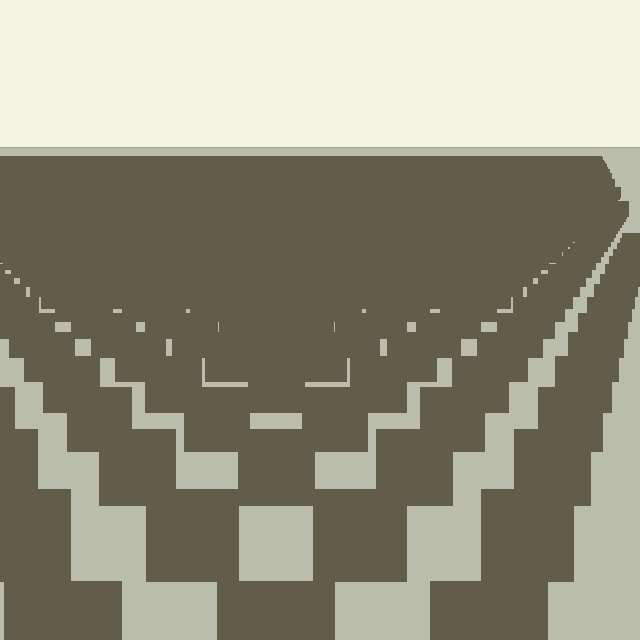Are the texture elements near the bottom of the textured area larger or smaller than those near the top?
Larger. Near the bottom, elements are closer to the viewer and appear at a bigger on-screen size.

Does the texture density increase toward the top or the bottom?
Density increases toward the top.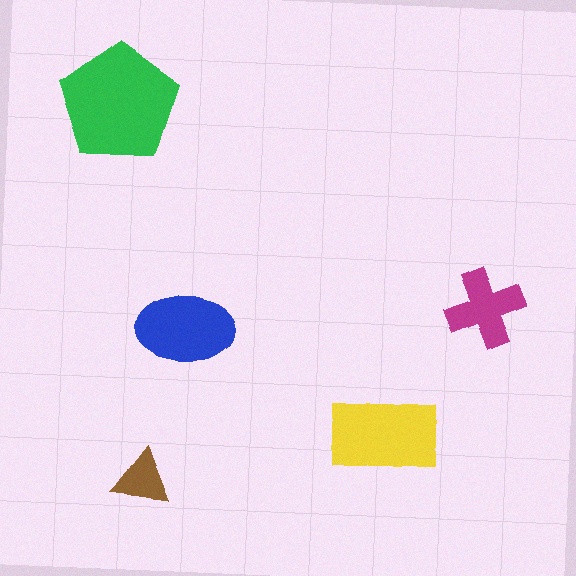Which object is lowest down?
The brown triangle is bottommost.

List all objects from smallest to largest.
The brown triangle, the magenta cross, the blue ellipse, the yellow rectangle, the green pentagon.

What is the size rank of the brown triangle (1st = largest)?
5th.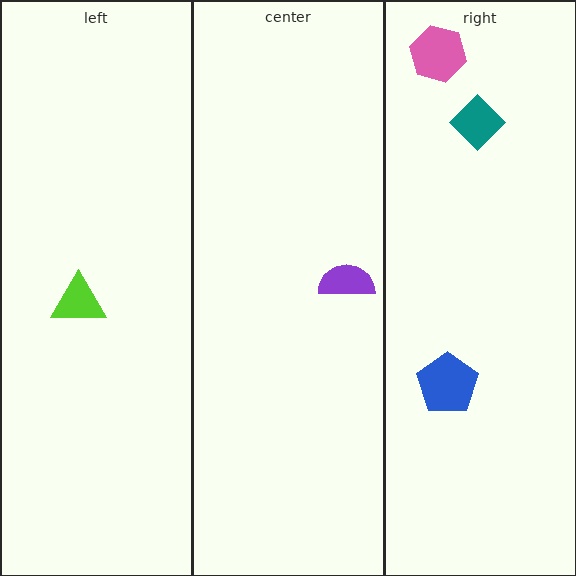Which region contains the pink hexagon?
The right region.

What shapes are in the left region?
The lime triangle.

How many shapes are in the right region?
3.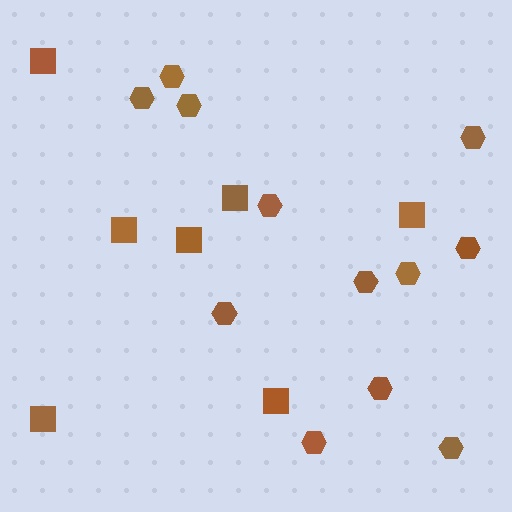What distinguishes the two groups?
There are 2 groups: one group of squares (7) and one group of hexagons (12).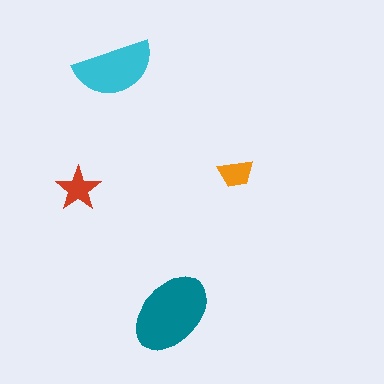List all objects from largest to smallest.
The teal ellipse, the cyan semicircle, the red star, the orange trapezoid.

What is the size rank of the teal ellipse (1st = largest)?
1st.